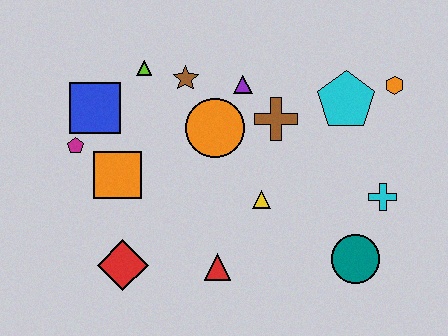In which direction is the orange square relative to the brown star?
The orange square is below the brown star.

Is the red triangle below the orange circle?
Yes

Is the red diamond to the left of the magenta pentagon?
No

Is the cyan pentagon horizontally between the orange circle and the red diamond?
No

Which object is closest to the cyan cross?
The teal circle is closest to the cyan cross.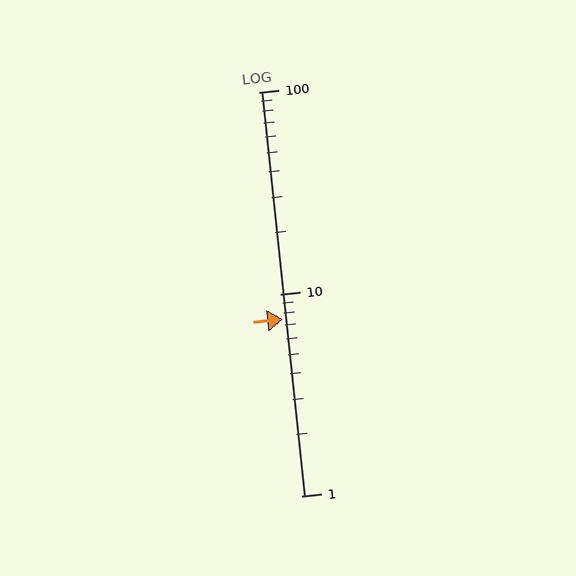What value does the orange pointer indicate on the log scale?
The pointer indicates approximately 7.5.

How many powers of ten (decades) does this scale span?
The scale spans 2 decades, from 1 to 100.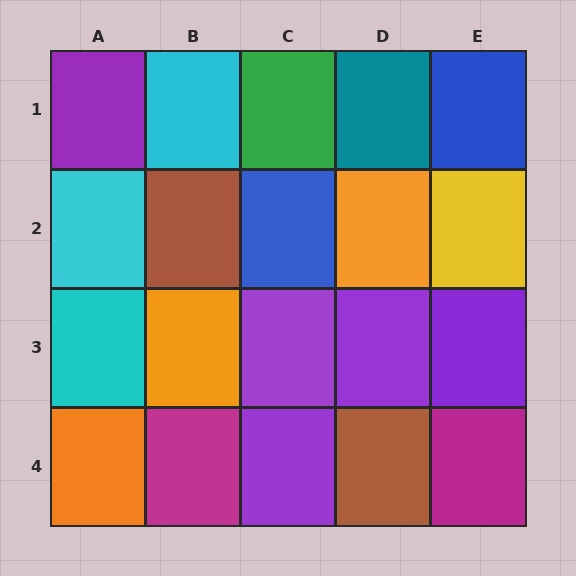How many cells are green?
1 cell is green.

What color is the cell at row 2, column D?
Orange.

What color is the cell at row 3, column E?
Purple.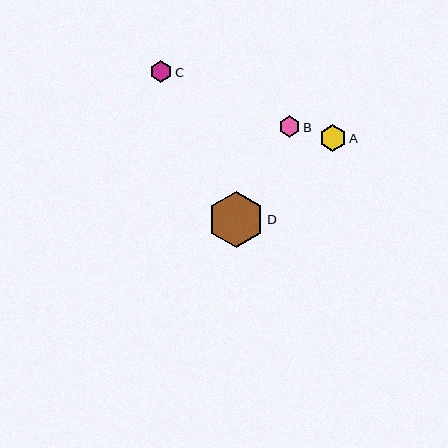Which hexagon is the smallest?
Hexagon C is the smallest with a size of approximately 21 pixels.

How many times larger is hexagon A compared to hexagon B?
Hexagon A is approximately 1.2 times the size of hexagon B.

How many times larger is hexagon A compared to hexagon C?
Hexagon A is approximately 1.2 times the size of hexagon C.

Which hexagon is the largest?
Hexagon D is the largest with a size of approximately 56 pixels.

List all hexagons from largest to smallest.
From largest to smallest: D, A, B, C.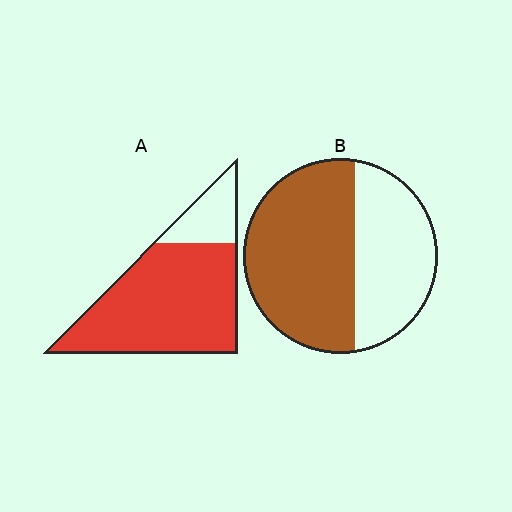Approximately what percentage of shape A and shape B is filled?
A is approximately 80% and B is approximately 60%.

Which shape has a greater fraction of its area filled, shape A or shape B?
Shape A.